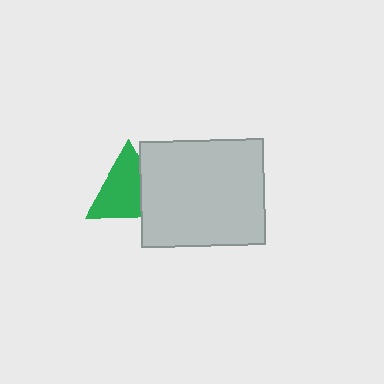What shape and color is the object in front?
The object in front is a light gray rectangle.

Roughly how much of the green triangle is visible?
Most of it is visible (roughly 70%).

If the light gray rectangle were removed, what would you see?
You would see the complete green triangle.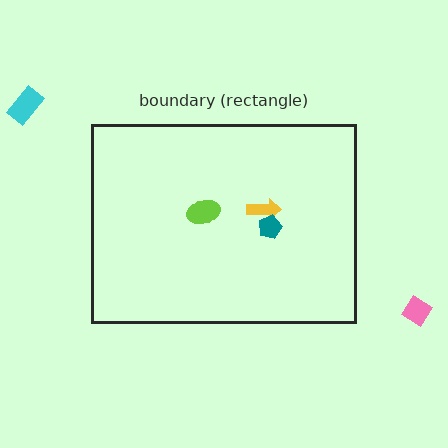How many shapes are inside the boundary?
3 inside, 2 outside.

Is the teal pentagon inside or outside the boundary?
Inside.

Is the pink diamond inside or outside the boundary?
Outside.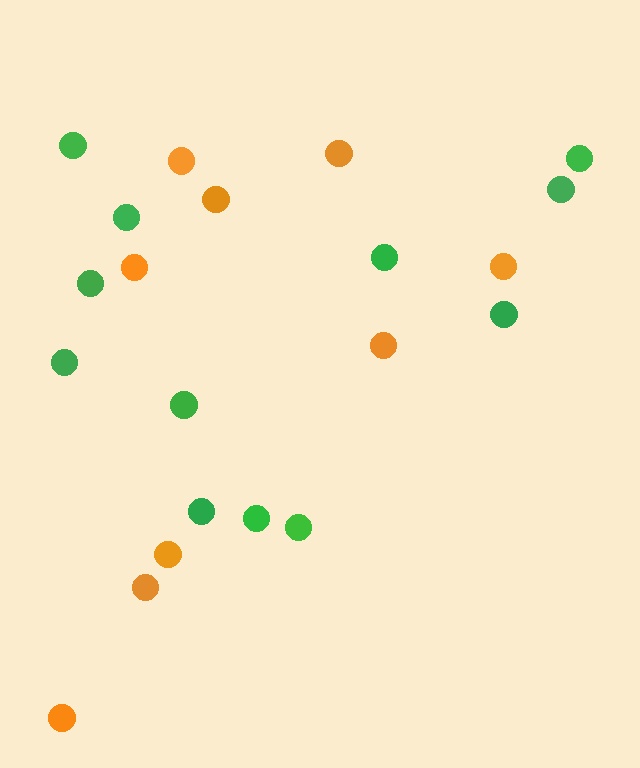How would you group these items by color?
There are 2 groups: one group of green circles (12) and one group of orange circles (9).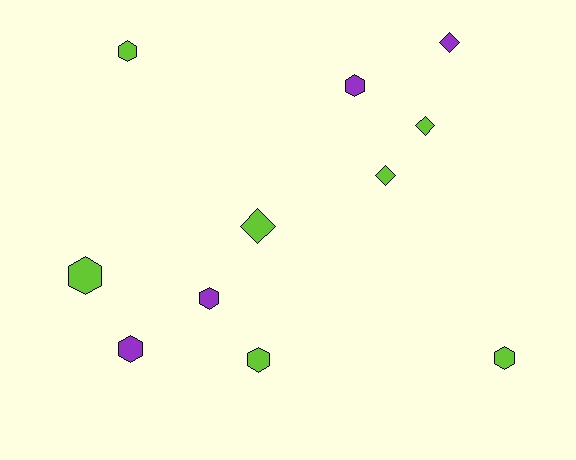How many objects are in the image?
There are 11 objects.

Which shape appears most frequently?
Hexagon, with 7 objects.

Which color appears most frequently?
Lime, with 7 objects.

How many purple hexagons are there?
There are 3 purple hexagons.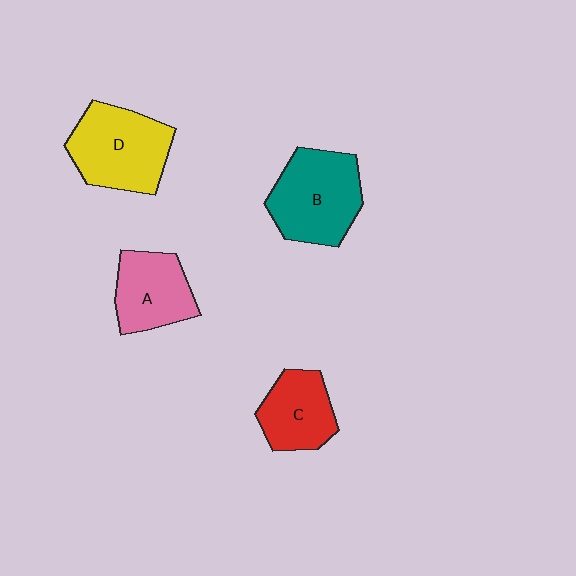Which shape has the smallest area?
Shape C (red).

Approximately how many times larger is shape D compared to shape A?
Approximately 1.3 times.